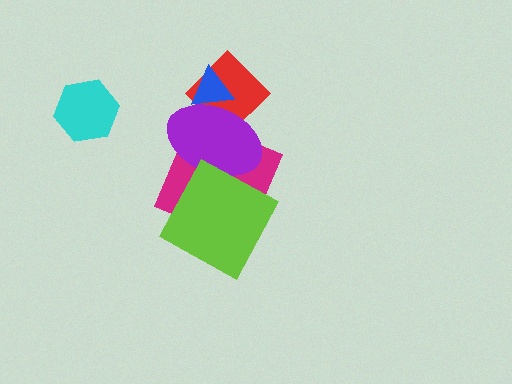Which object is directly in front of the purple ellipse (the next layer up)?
The blue triangle is directly in front of the purple ellipse.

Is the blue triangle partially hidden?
No, no other shape covers it.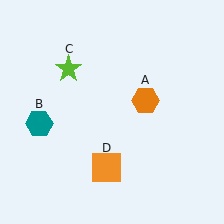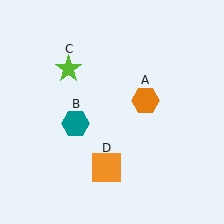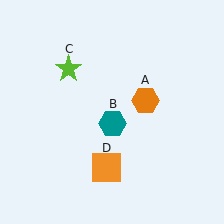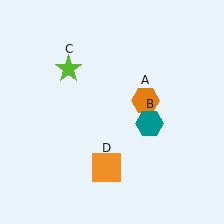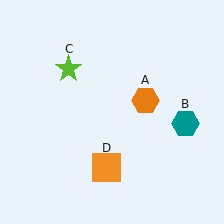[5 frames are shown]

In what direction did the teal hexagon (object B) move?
The teal hexagon (object B) moved right.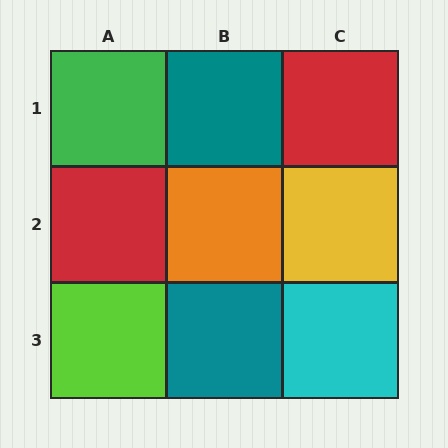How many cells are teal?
2 cells are teal.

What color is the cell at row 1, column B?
Teal.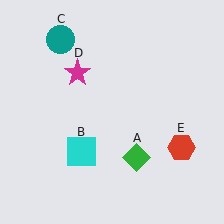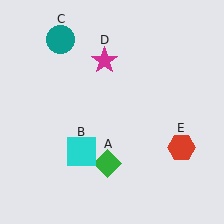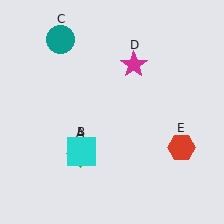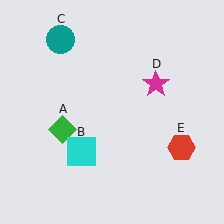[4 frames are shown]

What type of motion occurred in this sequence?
The green diamond (object A), magenta star (object D) rotated clockwise around the center of the scene.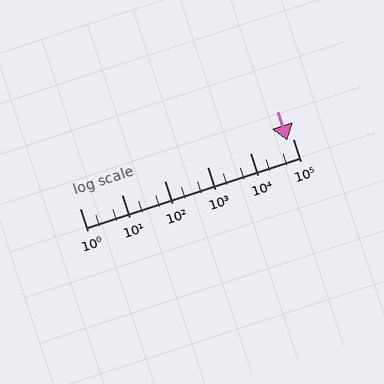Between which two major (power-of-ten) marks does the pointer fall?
The pointer is between 10000 and 100000.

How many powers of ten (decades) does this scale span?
The scale spans 5 decades, from 1 to 100000.